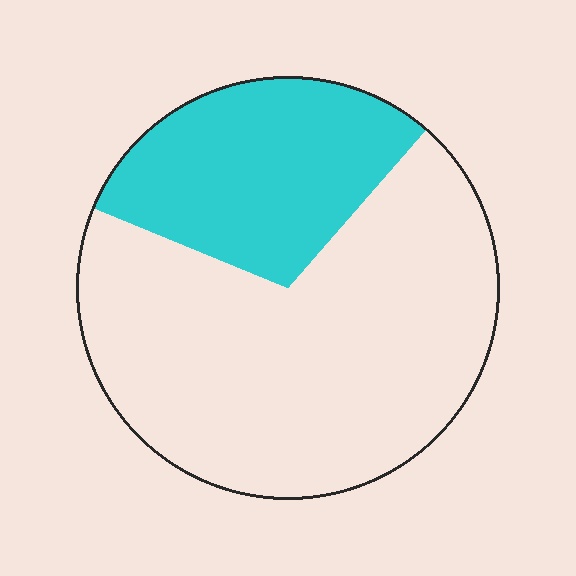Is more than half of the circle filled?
No.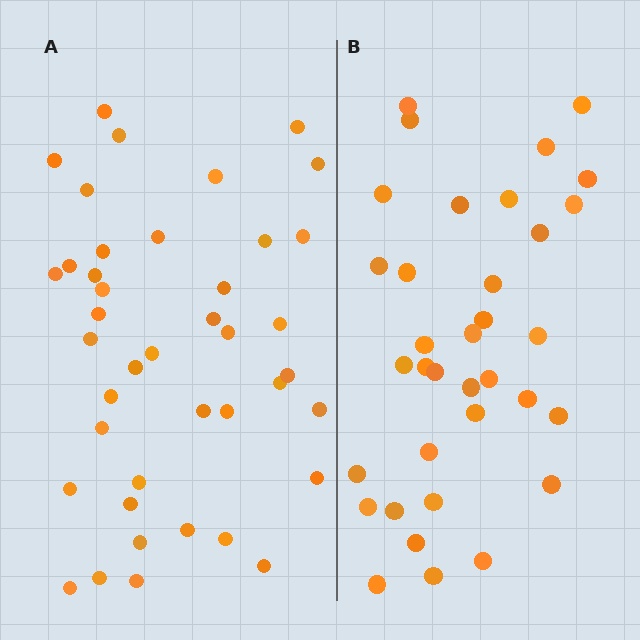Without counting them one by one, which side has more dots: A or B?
Region A (the left region) has more dots.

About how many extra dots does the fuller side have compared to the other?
Region A has about 6 more dots than region B.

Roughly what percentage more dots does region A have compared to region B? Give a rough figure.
About 15% more.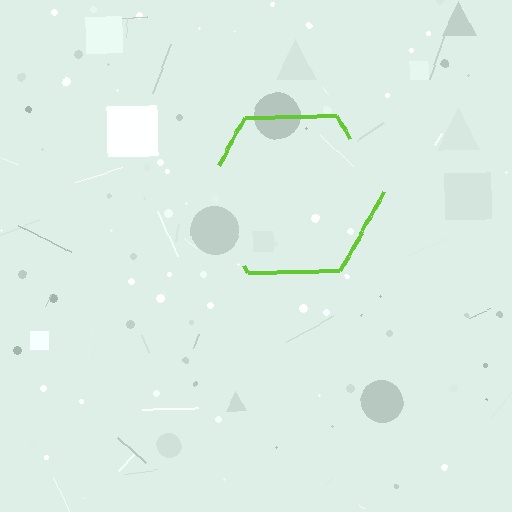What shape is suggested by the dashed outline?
The dashed outline suggests a hexagon.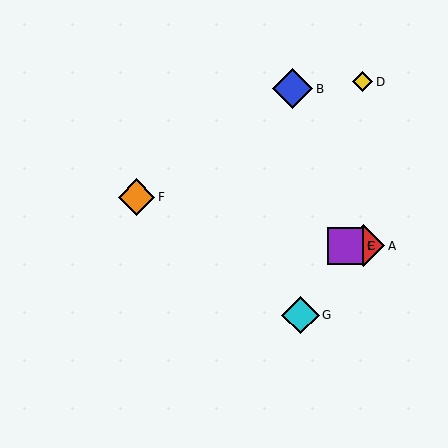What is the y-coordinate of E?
Object E is at y≈246.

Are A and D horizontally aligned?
No, A is at y≈246 and D is at y≈82.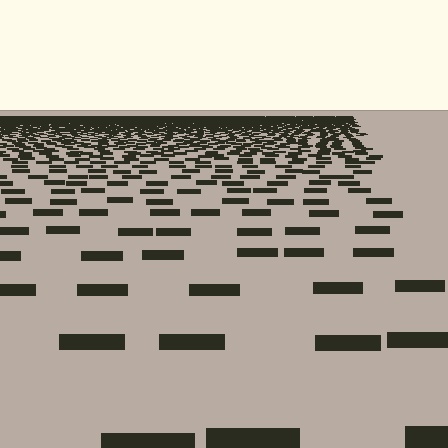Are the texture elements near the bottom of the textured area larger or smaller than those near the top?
Larger. Near the bottom, elements are closer to the viewer and appear at a bigger on-screen size.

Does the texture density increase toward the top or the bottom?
Density increases toward the top.